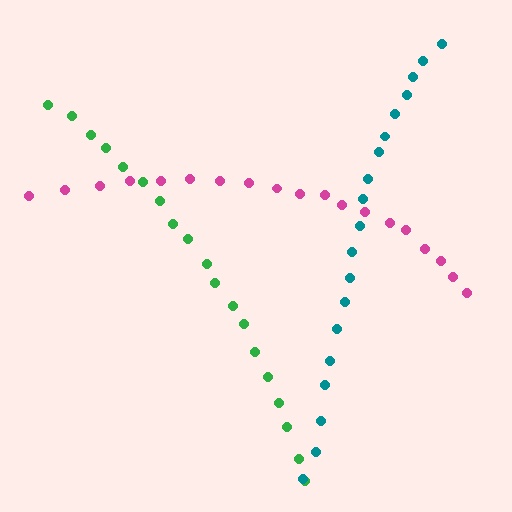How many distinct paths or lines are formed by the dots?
There are 3 distinct paths.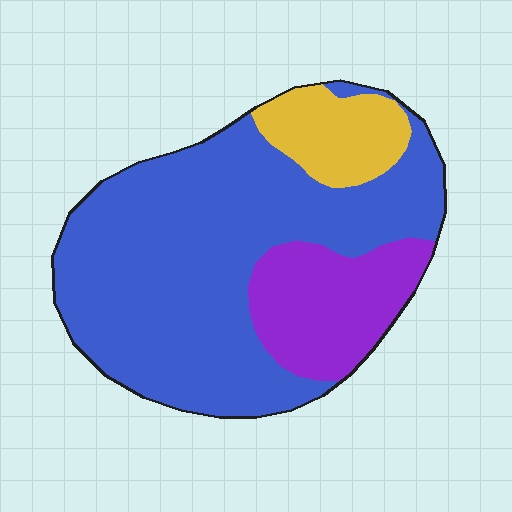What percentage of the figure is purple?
Purple takes up less than a quarter of the figure.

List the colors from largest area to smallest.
From largest to smallest: blue, purple, yellow.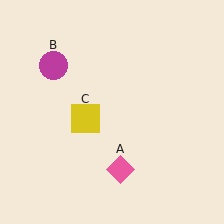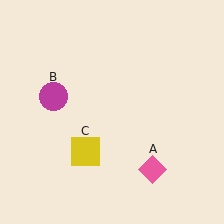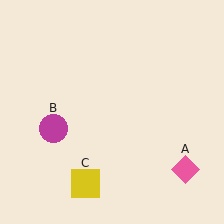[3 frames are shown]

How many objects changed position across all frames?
3 objects changed position: pink diamond (object A), magenta circle (object B), yellow square (object C).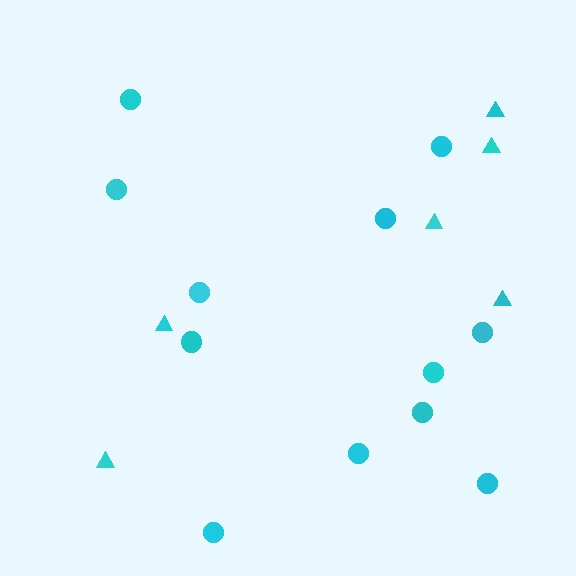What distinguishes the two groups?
There are 2 groups: one group of triangles (6) and one group of circles (12).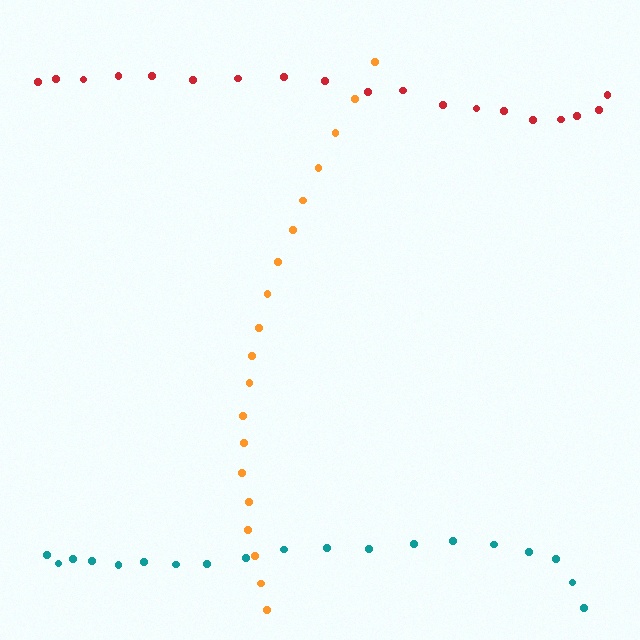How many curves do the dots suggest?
There are 3 distinct paths.